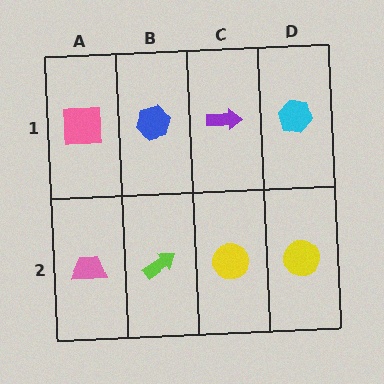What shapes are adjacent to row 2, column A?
A pink square (row 1, column A), a lime arrow (row 2, column B).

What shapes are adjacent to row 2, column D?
A cyan hexagon (row 1, column D), a yellow circle (row 2, column C).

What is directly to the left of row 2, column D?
A yellow circle.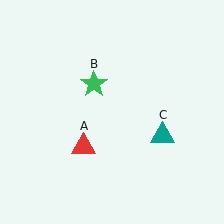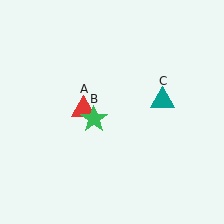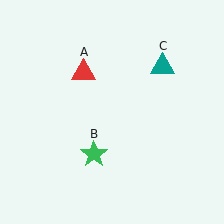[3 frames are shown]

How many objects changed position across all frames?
3 objects changed position: red triangle (object A), green star (object B), teal triangle (object C).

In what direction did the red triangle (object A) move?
The red triangle (object A) moved up.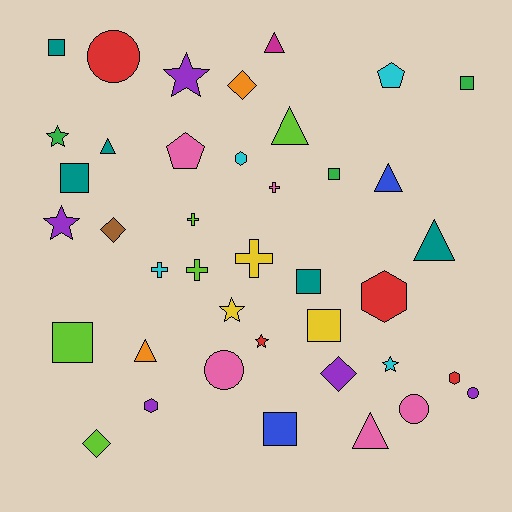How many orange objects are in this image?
There are 2 orange objects.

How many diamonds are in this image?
There are 4 diamonds.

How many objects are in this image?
There are 40 objects.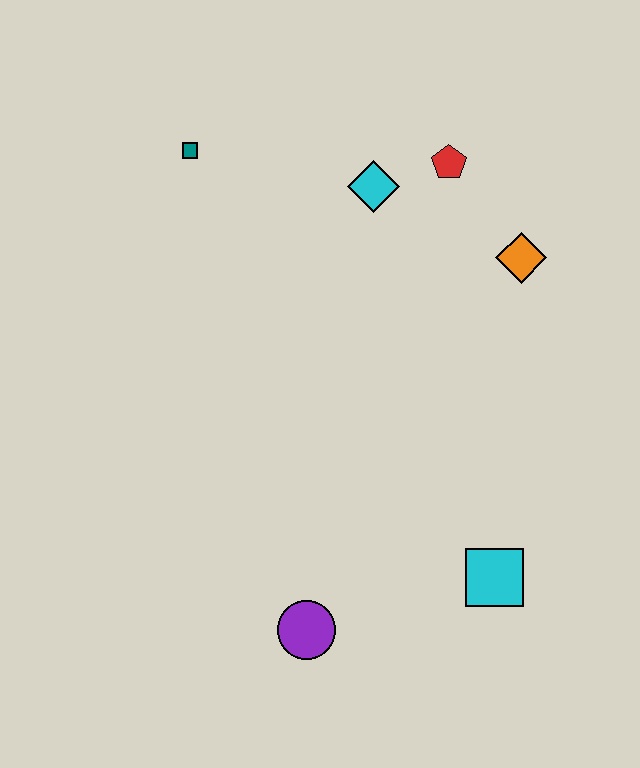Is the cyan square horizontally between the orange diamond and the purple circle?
Yes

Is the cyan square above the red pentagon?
No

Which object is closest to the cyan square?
The purple circle is closest to the cyan square.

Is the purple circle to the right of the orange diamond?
No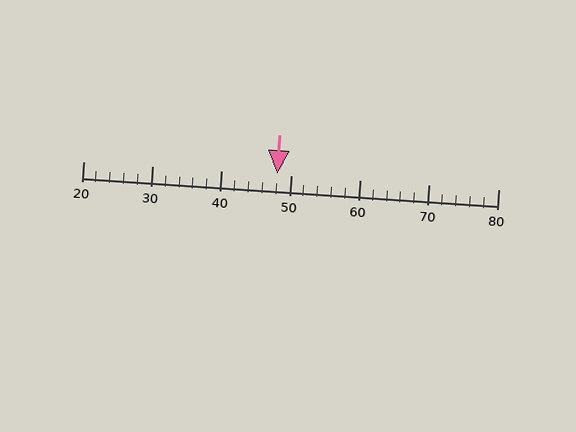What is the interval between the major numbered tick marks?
The major tick marks are spaced 10 units apart.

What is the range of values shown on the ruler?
The ruler shows values from 20 to 80.